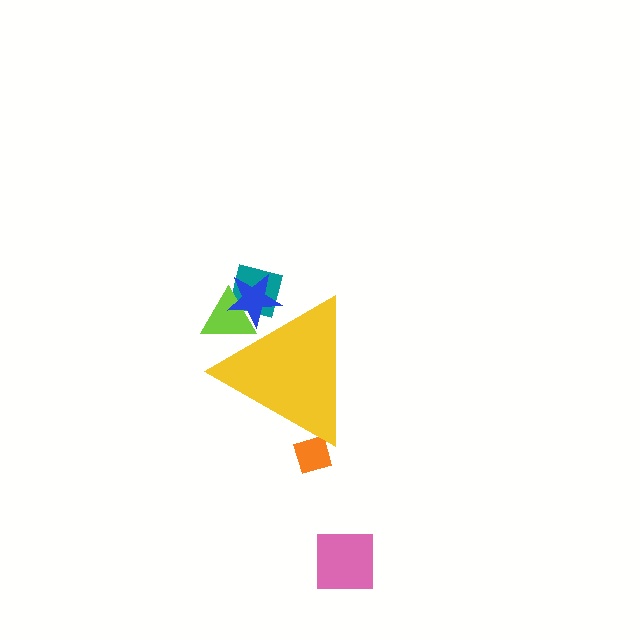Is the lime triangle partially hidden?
Yes, the lime triangle is partially hidden behind the yellow triangle.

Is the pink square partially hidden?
No, the pink square is fully visible.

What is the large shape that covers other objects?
A yellow triangle.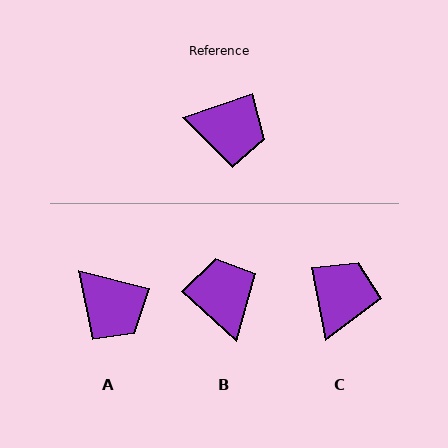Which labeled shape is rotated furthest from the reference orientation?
B, about 119 degrees away.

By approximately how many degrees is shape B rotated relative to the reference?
Approximately 119 degrees counter-clockwise.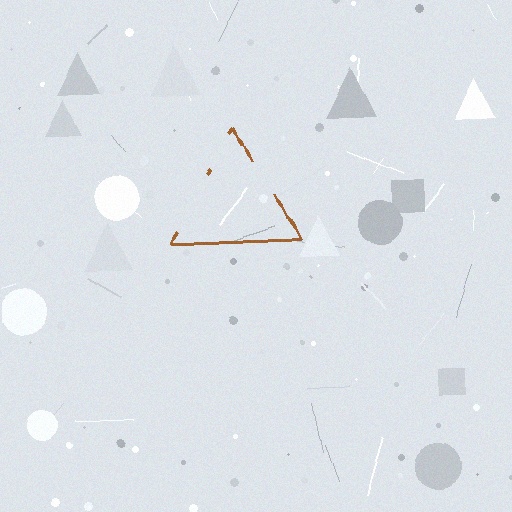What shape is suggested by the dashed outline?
The dashed outline suggests a triangle.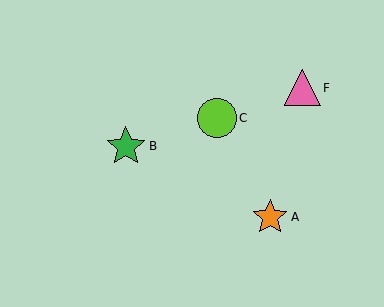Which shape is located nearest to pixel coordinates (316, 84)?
The pink triangle (labeled F) at (302, 88) is nearest to that location.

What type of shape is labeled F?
Shape F is a pink triangle.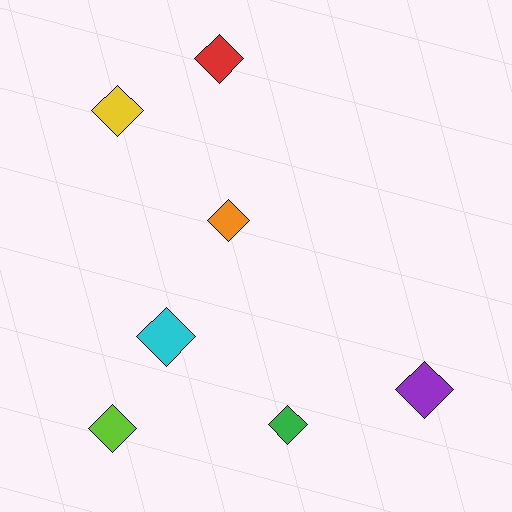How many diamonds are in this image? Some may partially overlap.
There are 7 diamonds.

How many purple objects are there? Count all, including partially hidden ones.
There is 1 purple object.